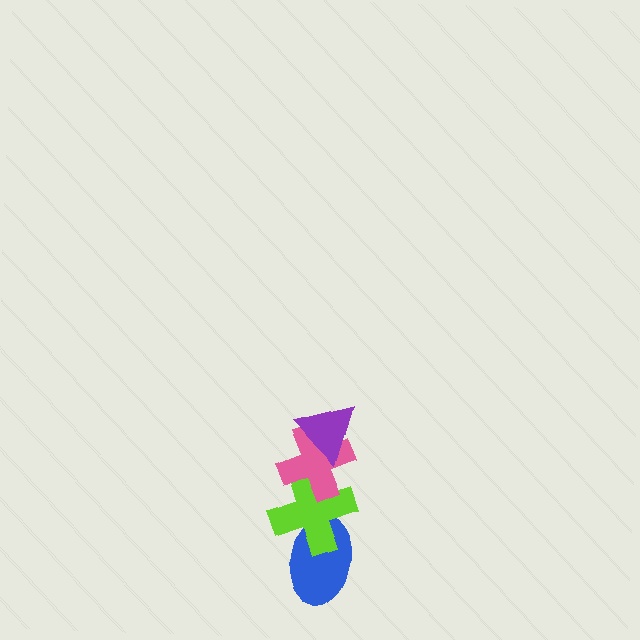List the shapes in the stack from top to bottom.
From top to bottom: the purple triangle, the pink cross, the lime cross, the blue ellipse.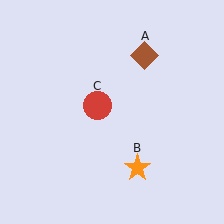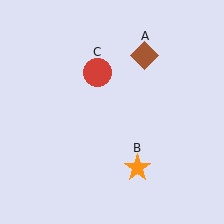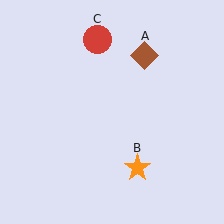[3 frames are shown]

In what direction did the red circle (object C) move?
The red circle (object C) moved up.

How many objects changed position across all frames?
1 object changed position: red circle (object C).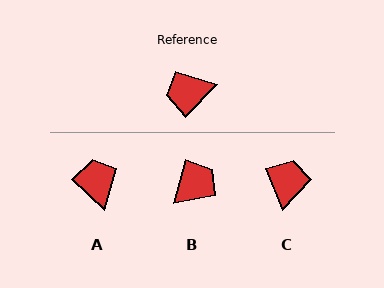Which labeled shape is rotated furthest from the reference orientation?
B, about 152 degrees away.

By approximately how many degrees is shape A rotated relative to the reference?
Approximately 89 degrees clockwise.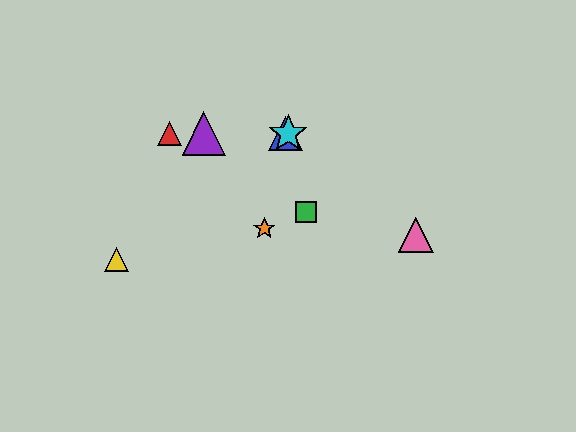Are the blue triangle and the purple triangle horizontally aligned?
Yes, both are at y≈134.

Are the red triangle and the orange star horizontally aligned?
No, the red triangle is at y≈134 and the orange star is at y≈228.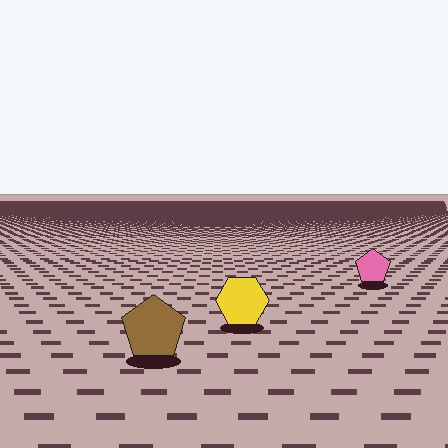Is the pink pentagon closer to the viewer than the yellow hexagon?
No. The yellow hexagon is closer — you can tell from the texture gradient: the ground texture is coarser near it.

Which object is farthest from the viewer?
The pink pentagon is farthest from the viewer. It appears smaller and the ground texture around it is denser.